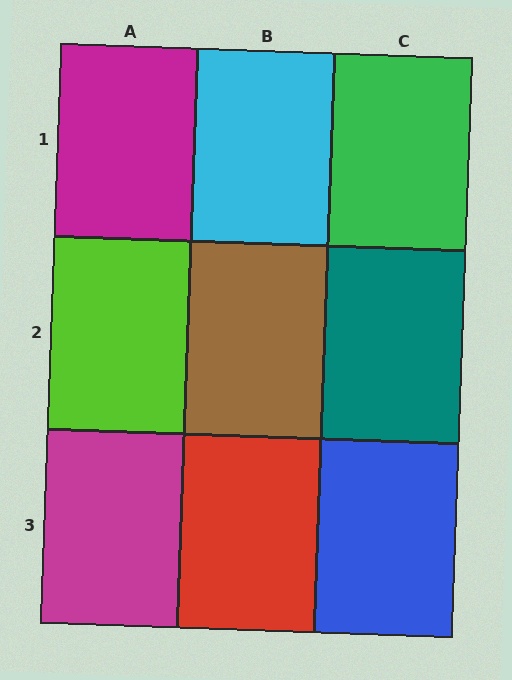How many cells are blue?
1 cell is blue.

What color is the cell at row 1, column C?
Green.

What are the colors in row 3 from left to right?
Magenta, red, blue.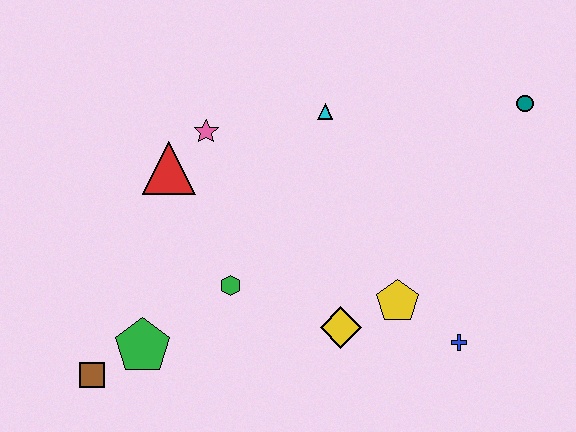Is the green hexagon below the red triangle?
Yes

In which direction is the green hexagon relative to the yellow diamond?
The green hexagon is to the left of the yellow diamond.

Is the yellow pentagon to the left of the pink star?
No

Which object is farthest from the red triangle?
The teal circle is farthest from the red triangle.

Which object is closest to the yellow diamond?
The yellow pentagon is closest to the yellow diamond.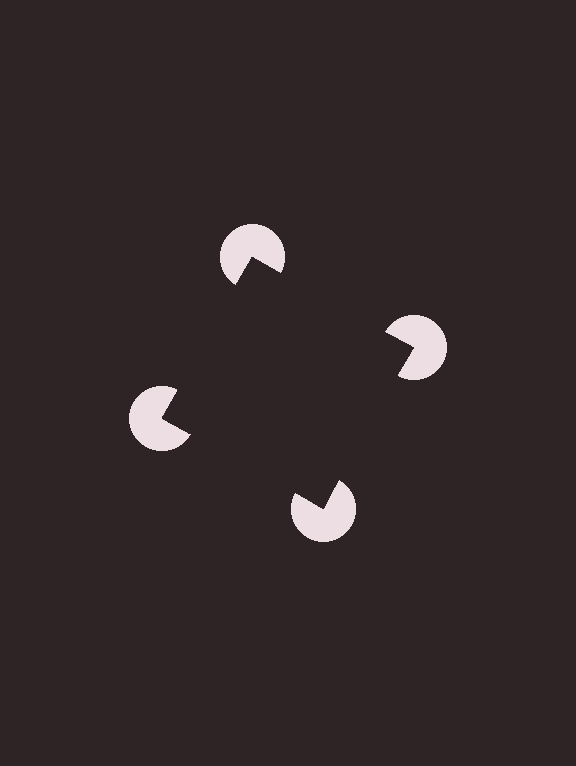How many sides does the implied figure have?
4 sides.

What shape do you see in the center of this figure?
An illusory square — its edges are inferred from the aligned wedge cuts in the pac-man discs, not physically drawn.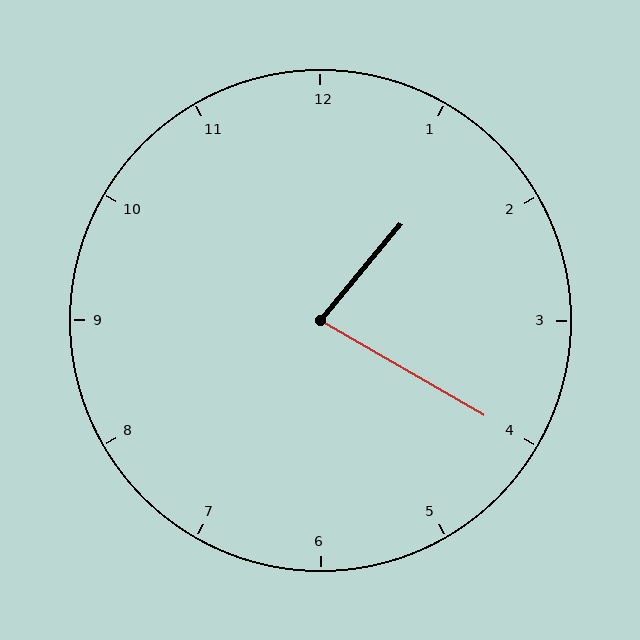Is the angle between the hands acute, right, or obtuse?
It is acute.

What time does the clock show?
1:20.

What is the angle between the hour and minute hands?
Approximately 80 degrees.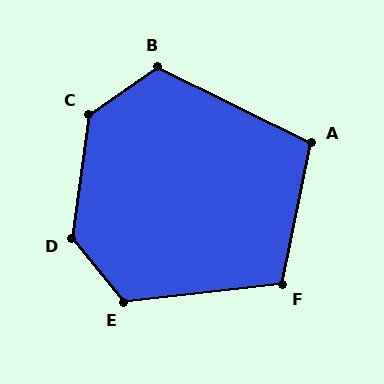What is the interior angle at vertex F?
Approximately 108 degrees (obtuse).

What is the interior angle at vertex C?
Approximately 132 degrees (obtuse).